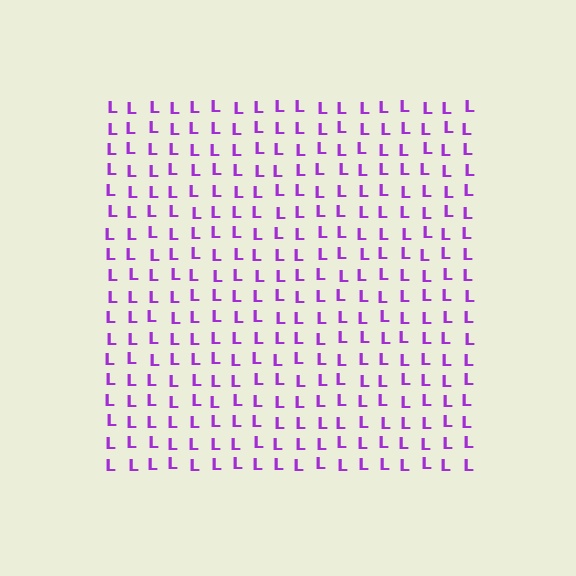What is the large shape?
The large shape is a square.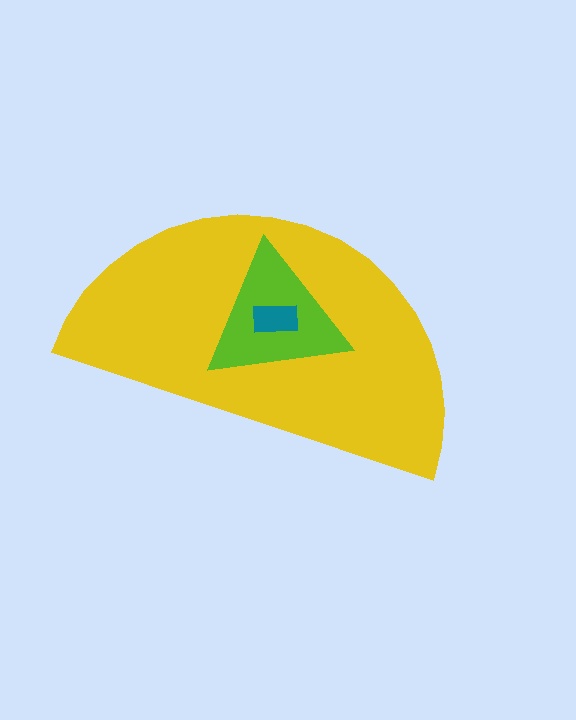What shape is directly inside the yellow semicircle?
The lime triangle.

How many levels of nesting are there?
3.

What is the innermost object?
The teal rectangle.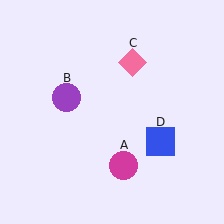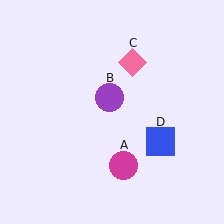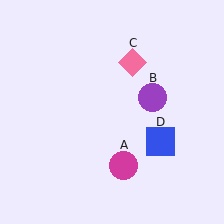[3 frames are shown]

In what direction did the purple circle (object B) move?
The purple circle (object B) moved right.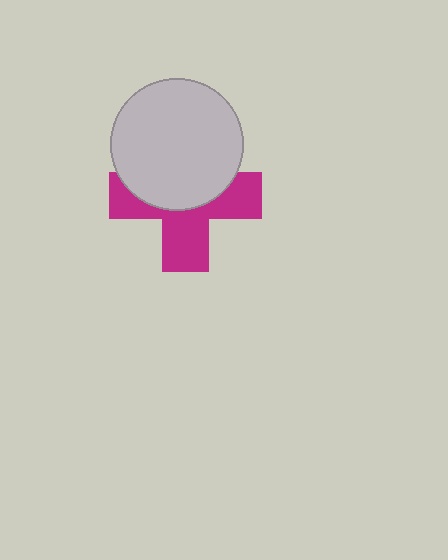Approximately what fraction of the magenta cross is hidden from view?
Roughly 49% of the magenta cross is hidden behind the light gray circle.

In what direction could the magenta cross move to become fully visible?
The magenta cross could move down. That would shift it out from behind the light gray circle entirely.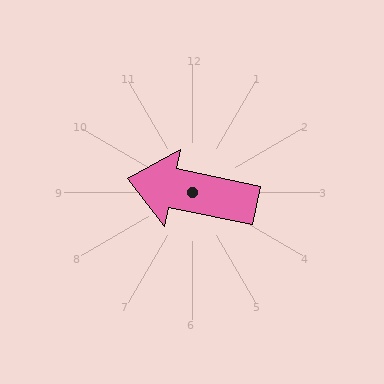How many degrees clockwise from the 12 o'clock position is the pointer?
Approximately 282 degrees.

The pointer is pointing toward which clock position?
Roughly 9 o'clock.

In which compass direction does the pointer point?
West.